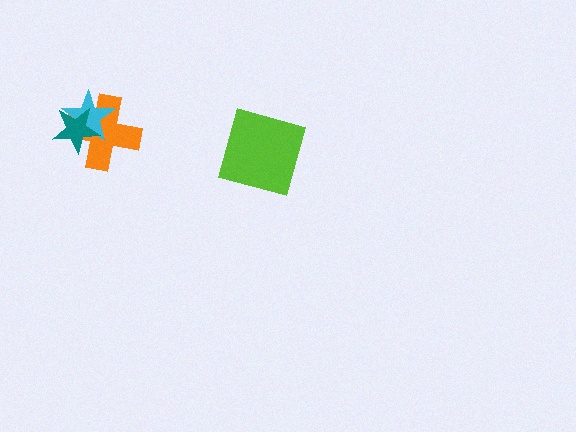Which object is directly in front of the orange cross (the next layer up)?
The cyan star is directly in front of the orange cross.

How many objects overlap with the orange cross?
2 objects overlap with the orange cross.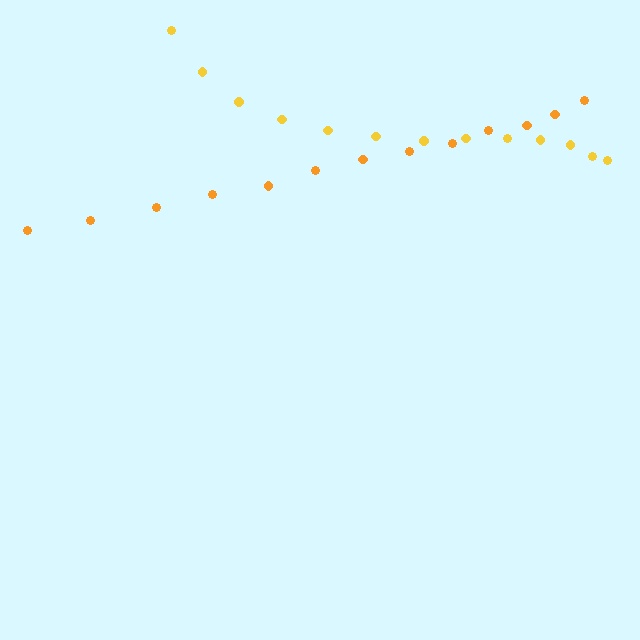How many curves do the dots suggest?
There are 2 distinct paths.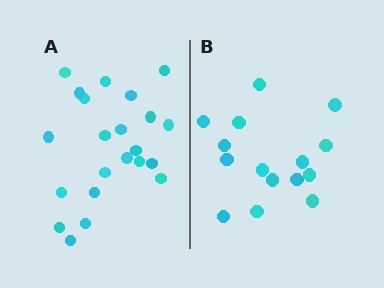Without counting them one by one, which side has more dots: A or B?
Region A (the left region) has more dots.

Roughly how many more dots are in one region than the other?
Region A has roughly 8 or so more dots than region B.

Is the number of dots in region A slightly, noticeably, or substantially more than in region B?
Region A has substantially more. The ratio is roughly 1.5 to 1.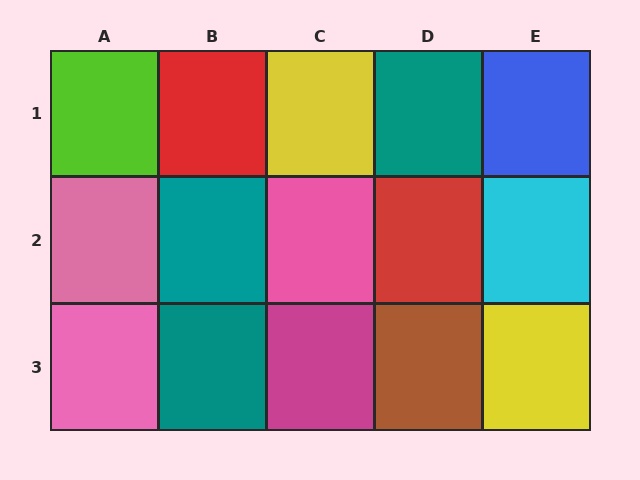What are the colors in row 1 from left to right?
Lime, red, yellow, teal, blue.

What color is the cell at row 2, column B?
Teal.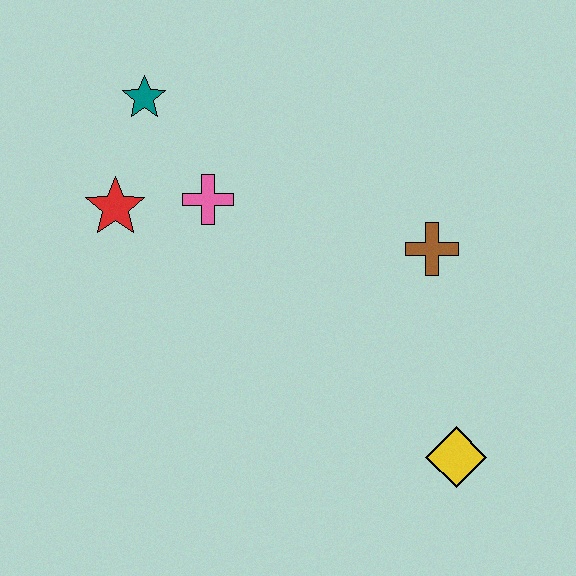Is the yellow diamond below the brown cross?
Yes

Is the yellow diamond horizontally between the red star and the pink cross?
No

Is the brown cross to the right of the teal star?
Yes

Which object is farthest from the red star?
The yellow diamond is farthest from the red star.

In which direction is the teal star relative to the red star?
The teal star is above the red star.